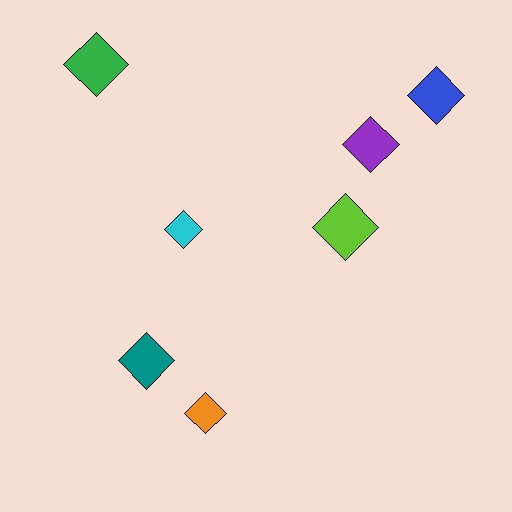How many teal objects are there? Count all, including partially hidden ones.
There is 1 teal object.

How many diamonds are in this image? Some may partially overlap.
There are 7 diamonds.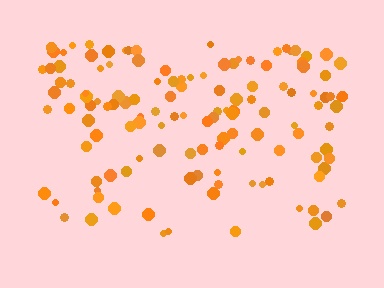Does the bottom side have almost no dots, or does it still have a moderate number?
Still a moderate number, just noticeably fewer than the top.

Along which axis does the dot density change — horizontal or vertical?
Vertical.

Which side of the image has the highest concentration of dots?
The top.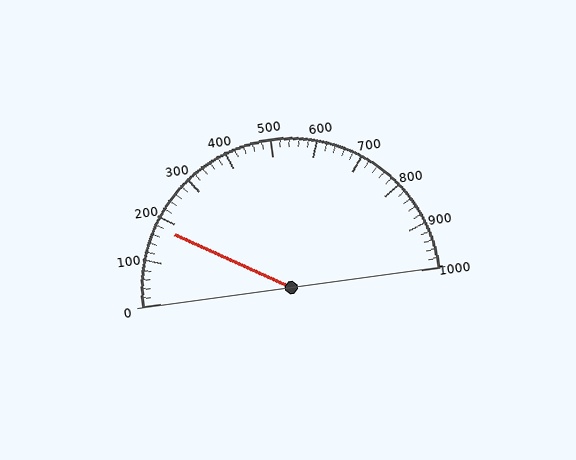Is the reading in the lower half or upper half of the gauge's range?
The reading is in the lower half of the range (0 to 1000).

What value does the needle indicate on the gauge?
The needle indicates approximately 180.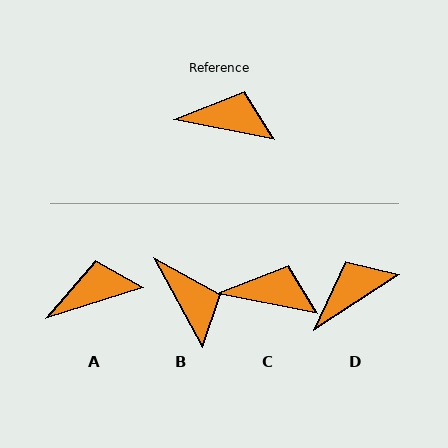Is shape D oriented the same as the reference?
No, it is off by about 44 degrees.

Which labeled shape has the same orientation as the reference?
C.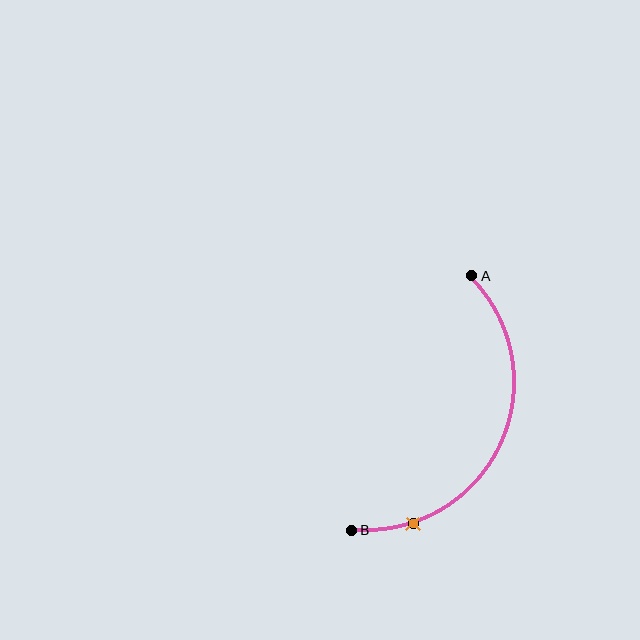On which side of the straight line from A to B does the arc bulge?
The arc bulges to the right of the straight line connecting A and B.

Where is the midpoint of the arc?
The arc midpoint is the point on the curve farthest from the straight line joining A and B. It sits to the right of that line.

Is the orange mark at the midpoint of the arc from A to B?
No. The orange mark lies on the arc but is closer to endpoint B. The arc midpoint would be at the point on the curve equidistant along the arc from both A and B.